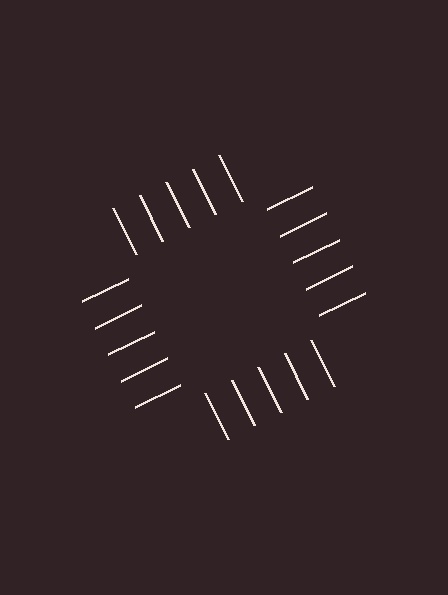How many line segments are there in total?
20 — 5 along each of the 4 edges.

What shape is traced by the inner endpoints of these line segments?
An illusory square — the line segments terminate on its edges but no continuous stroke is drawn.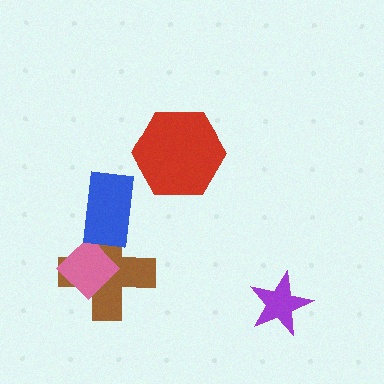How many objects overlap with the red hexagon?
0 objects overlap with the red hexagon.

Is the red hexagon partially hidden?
No, no other shape covers it.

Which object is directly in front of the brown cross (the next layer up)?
The pink diamond is directly in front of the brown cross.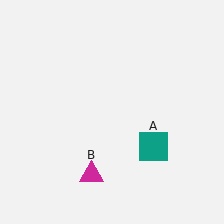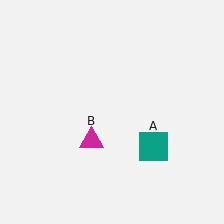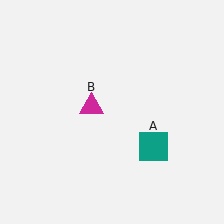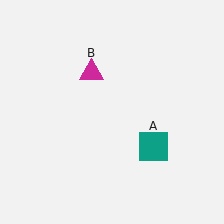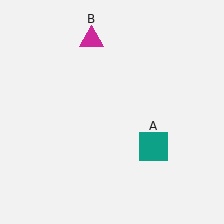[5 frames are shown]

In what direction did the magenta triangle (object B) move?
The magenta triangle (object B) moved up.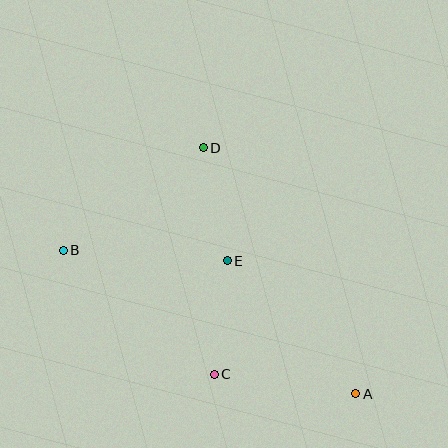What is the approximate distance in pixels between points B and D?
The distance between B and D is approximately 174 pixels.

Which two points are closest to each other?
Points C and E are closest to each other.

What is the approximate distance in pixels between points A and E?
The distance between A and E is approximately 185 pixels.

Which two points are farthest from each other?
Points A and B are farthest from each other.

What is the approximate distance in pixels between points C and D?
The distance between C and D is approximately 227 pixels.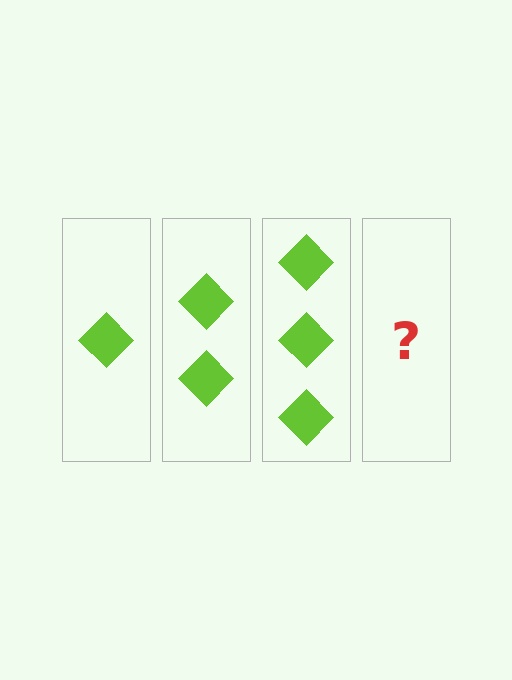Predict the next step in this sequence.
The next step is 4 diamonds.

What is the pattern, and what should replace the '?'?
The pattern is that each step adds one more diamond. The '?' should be 4 diamonds.